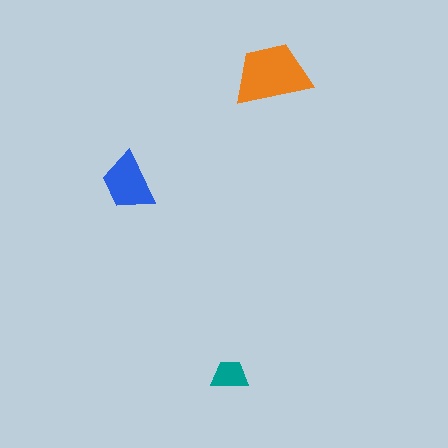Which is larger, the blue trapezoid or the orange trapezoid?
The orange one.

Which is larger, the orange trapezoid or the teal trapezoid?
The orange one.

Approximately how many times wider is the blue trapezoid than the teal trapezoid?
About 1.5 times wider.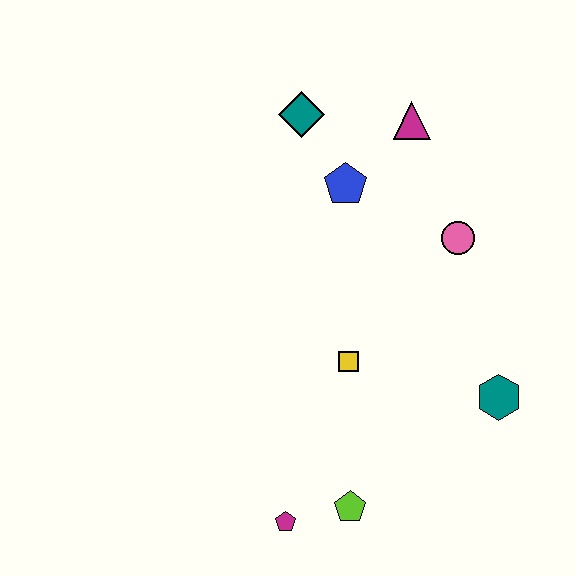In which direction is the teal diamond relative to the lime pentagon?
The teal diamond is above the lime pentagon.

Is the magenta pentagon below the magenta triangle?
Yes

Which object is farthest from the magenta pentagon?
The magenta triangle is farthest from the magenta pentagon.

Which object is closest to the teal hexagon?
The yellow square is closest to the teal hexagon.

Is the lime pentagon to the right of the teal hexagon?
No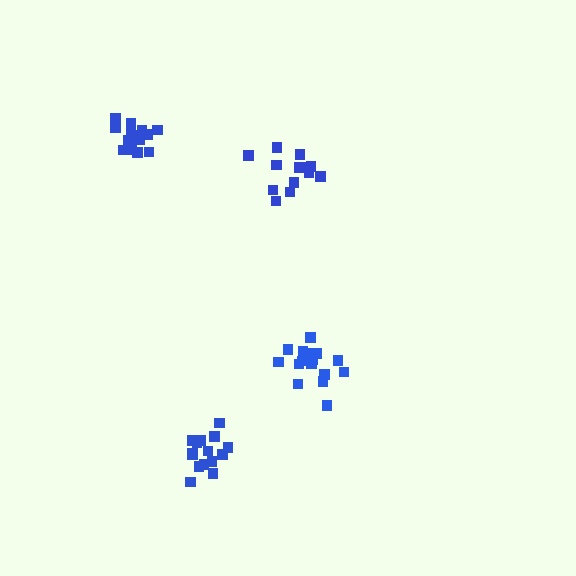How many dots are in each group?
Group 1: 16 dots, Group 2: 13 dots, Group 3: 15 dots, Group 4: 17 dots (61 total).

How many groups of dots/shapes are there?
There are 4 groups.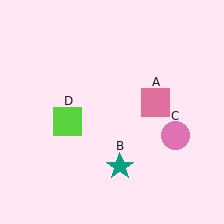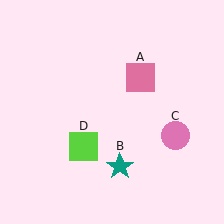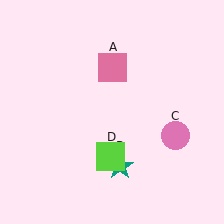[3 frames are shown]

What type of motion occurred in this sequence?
The pink square (object A), lime square (object D) rotated counterclockwise around the center of the scene.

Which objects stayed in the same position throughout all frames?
Teal star (object B) and pink circle (object C) remained stationary.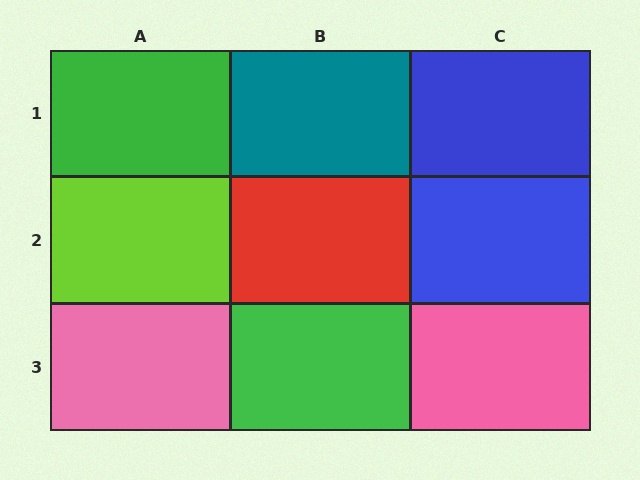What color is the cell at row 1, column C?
Blue.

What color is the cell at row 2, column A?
Lime.